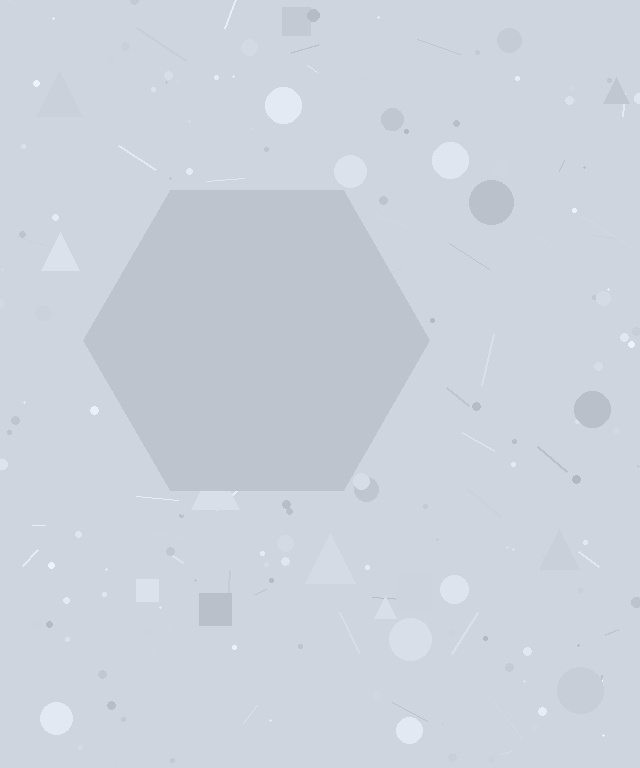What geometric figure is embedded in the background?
A hexagon is embedded in the background.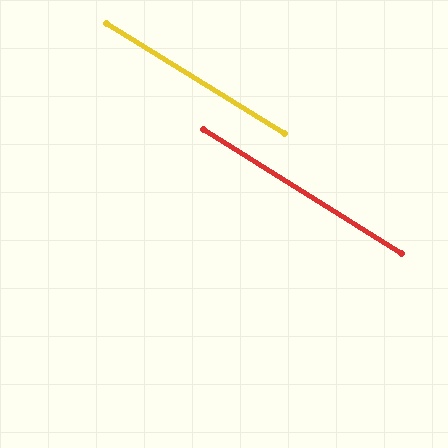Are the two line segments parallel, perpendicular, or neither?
Parallel — their directions differ by only 0.2°.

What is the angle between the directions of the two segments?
Approximately 0 degrees.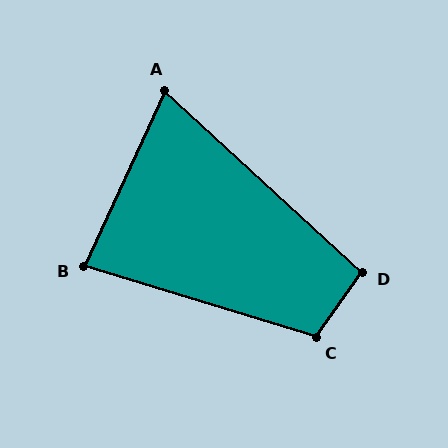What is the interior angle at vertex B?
Approximately 82 degrees (acute).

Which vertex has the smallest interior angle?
A, at approximately 72 degrees.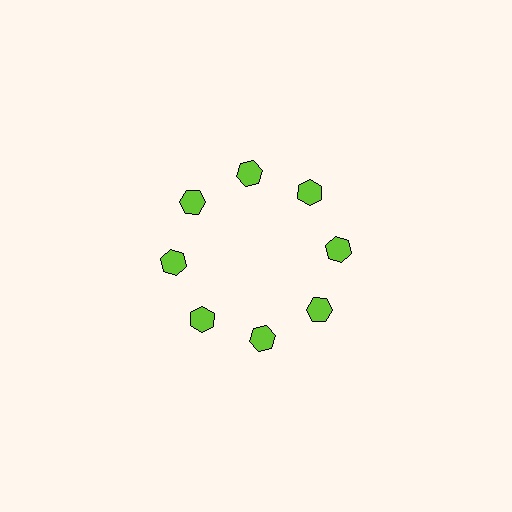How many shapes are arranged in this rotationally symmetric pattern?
There are 8 shapes, arranged in 8 groups of 1.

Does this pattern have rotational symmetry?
Yes, this pattern has 8-fold rotational symmetry. It looks the same after rotating 45 degrees around the center.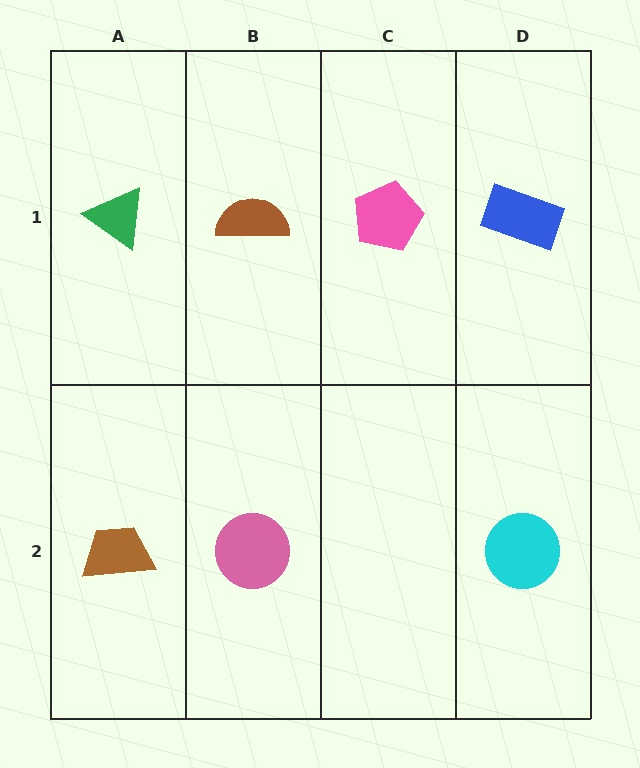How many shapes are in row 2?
3 shapes.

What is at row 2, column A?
A brown trapezoid.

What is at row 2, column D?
A cyan circle.